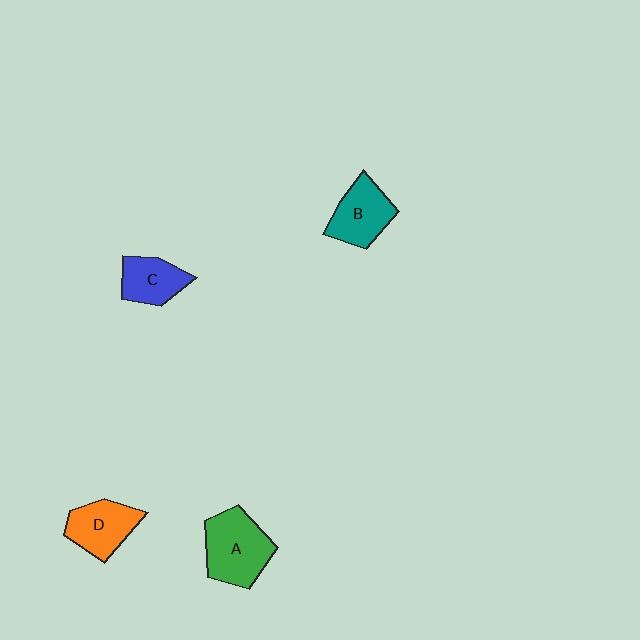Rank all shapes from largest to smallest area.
From largest to smallest: A (green), B (teal), D (orange), C (blue).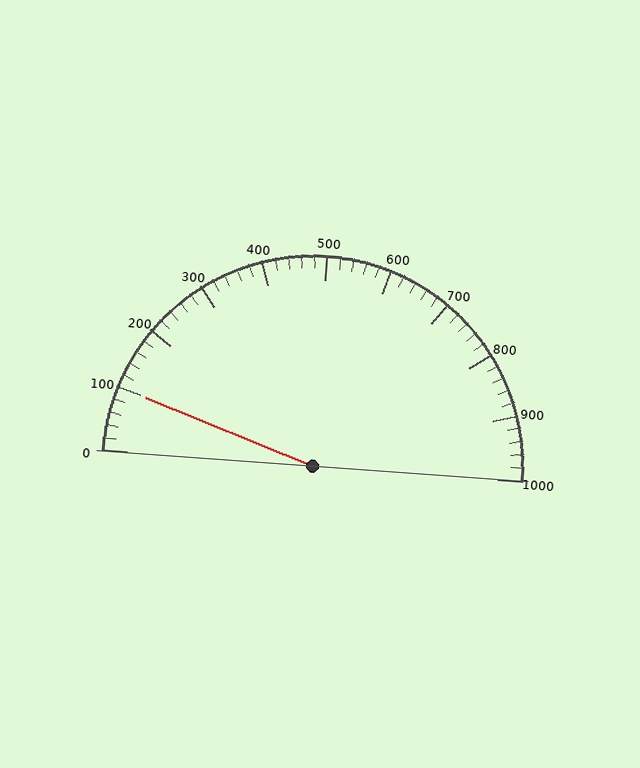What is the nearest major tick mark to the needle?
The nearest major tick mark is 100.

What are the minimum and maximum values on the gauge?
The gauge ranges from 0 to 1000.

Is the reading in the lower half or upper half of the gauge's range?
The reading is in the lower half of the range (0 to 1000).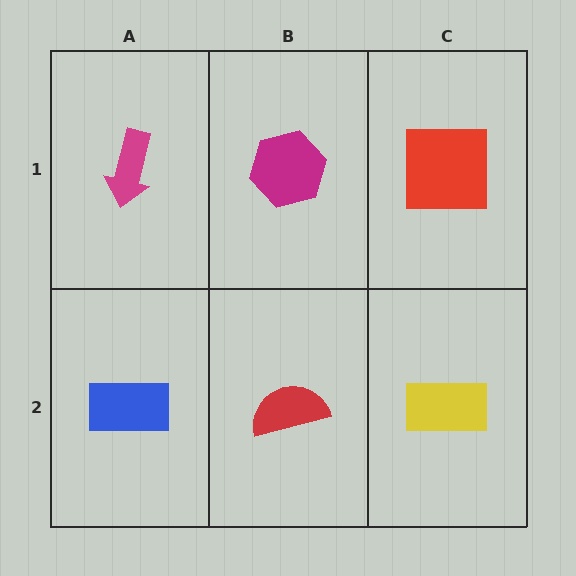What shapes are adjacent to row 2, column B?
A magenta hexagon (row 1, column B), a blue rectangle (row 2, column A), a yellow rectangle (row 2, column C).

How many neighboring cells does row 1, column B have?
3.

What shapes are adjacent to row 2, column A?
A magenta arrow (row 1, column A), a red semicircle (row 2, column B).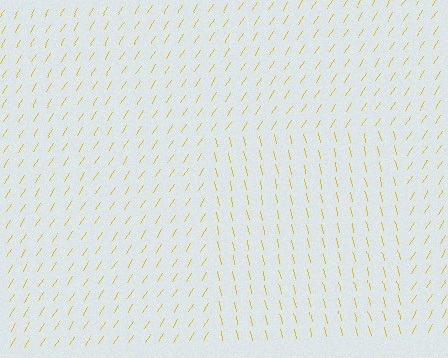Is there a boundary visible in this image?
Yes, there is a texture boundary formed by a change in line orientation.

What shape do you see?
I see a rectangle.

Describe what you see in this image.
The image is filled with small yellow line segments. A rectangle region in the image has lines oriented differently from the surrounding lines, creating a visible texture boundary.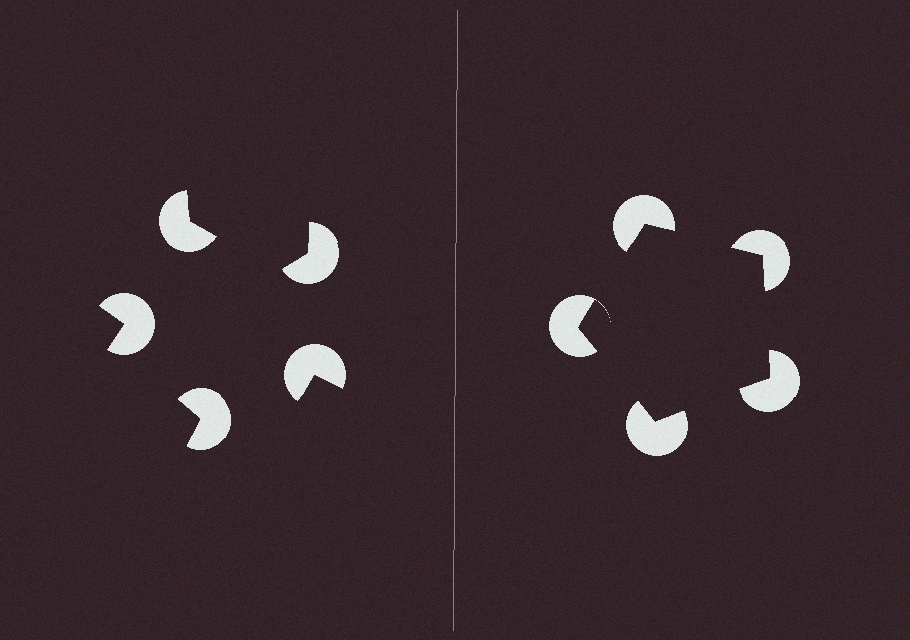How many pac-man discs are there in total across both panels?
10 — 5 on each side.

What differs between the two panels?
The pac-man discs are positioned identically on both sides; only the wedge orientations differ. On the right they align to a pentagon; on the left they are misaligned.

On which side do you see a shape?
An illusory pentagon appears on the right side. On the left side the wedge cuts are rotated, so no coherent shape forms.